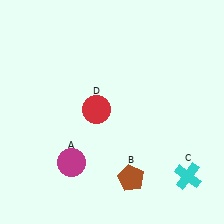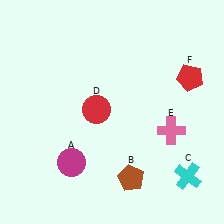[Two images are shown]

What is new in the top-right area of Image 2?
A red pentagon (F) was added in the top-right area of Image 2.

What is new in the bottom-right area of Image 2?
A pink cross (E) was added in the bottom-right area of Image 2.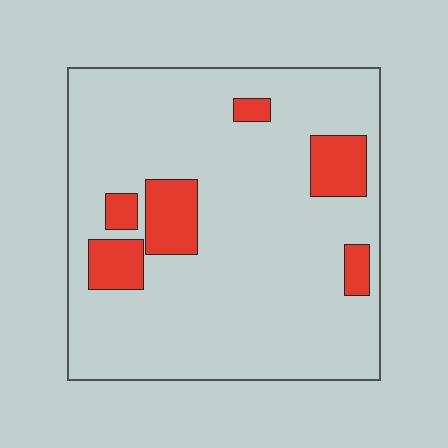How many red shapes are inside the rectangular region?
6.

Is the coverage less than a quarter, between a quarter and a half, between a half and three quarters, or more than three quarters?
Less than a quarter.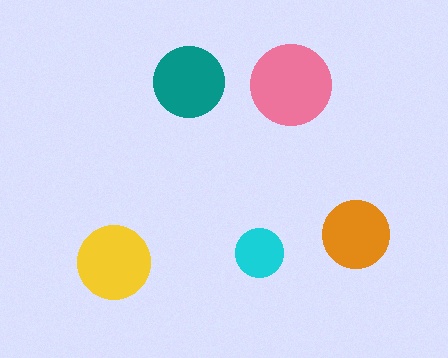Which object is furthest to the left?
The yellow circle is leftmost.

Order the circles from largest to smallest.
the pink one, the yellow one, the teal one, the orange one, the cyan one.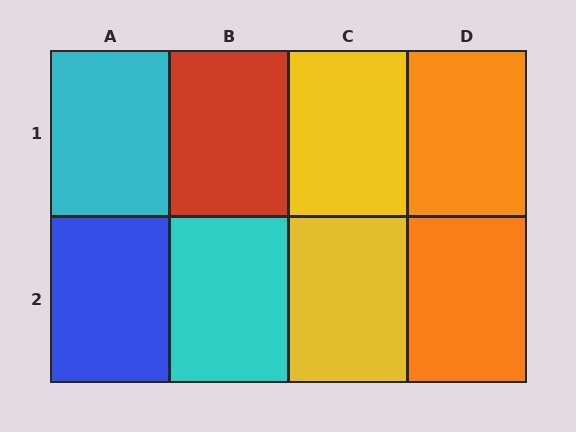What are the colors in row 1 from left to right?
Cyan, red, yellow, orange.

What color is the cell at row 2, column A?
Blue.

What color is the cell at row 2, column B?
Cyan.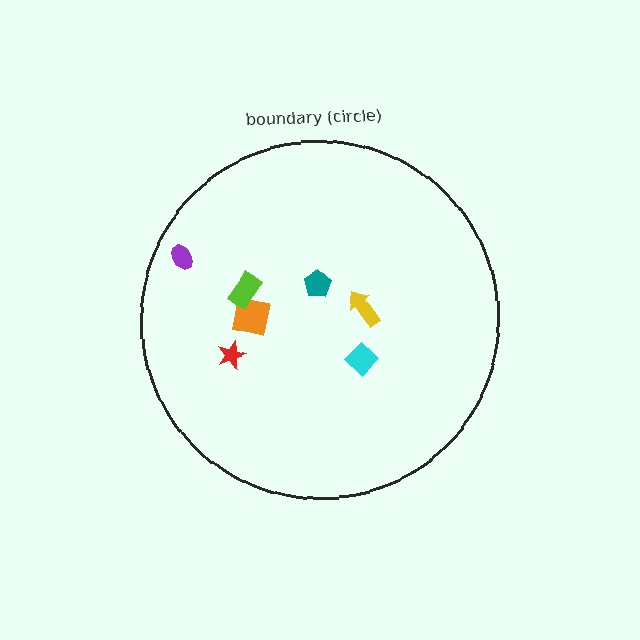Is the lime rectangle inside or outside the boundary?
Inside.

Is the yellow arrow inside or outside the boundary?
Inside.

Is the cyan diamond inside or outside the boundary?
Inside.